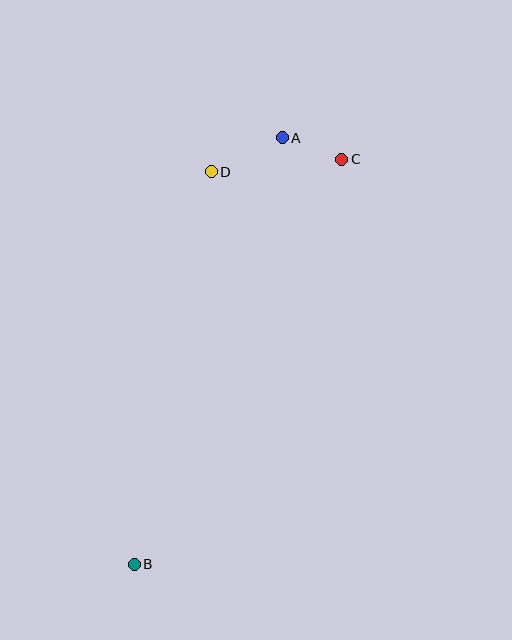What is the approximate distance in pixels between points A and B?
The distance between A and B is approximately 451 pixels.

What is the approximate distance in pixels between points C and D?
The distance between C and D is approximately 131 pixels.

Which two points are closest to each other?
Points A and C are closest to each other.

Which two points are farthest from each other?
Points B and C are farthest from each other.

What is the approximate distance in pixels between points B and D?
The distance between B and D is approximately 400 pixels.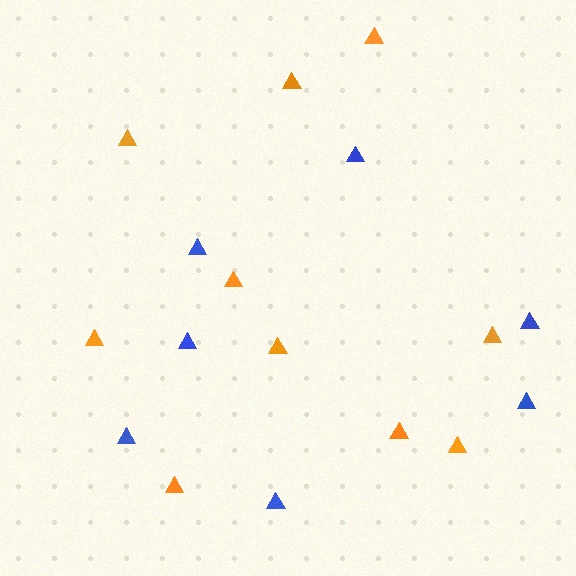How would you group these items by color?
There are 2 groups: one group of orange triangles (10) and one group of blue triangles (7).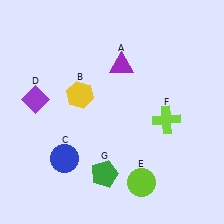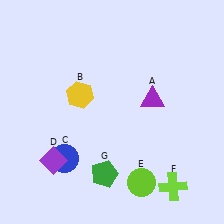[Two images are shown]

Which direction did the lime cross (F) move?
The lime cross (F) moved down.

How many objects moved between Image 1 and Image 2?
3 objects moved between the two images.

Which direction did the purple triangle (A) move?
The purple triangle (A) moved down.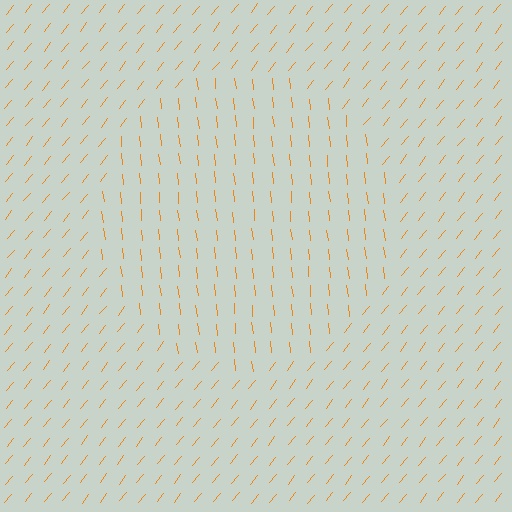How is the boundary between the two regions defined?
The boundary is defined purely by a change in line orientation (approximately 45 degrees difference). All lines are the same color and thickness.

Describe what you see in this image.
The image is filled with small orange line segments. A circle region in the image has lines oriented differently from the surrounding lines, creating a visible texture boundary.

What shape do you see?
I see a circle.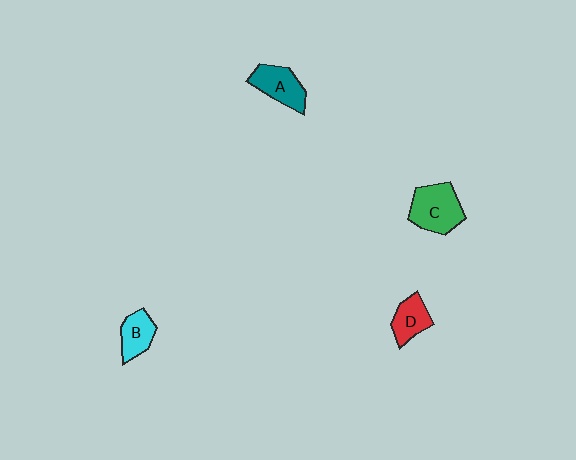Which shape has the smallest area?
Shape B (cyan).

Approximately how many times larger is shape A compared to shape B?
Approximately 1.3 times.